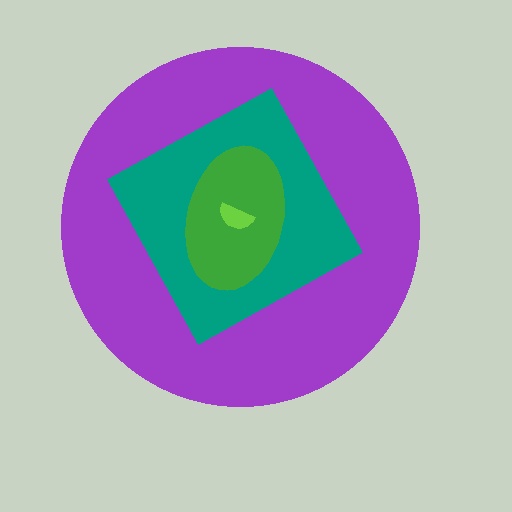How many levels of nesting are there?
4.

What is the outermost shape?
The purple circle.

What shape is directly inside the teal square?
The green ellipse.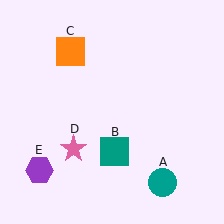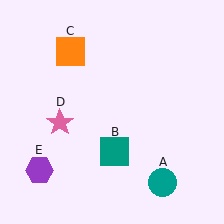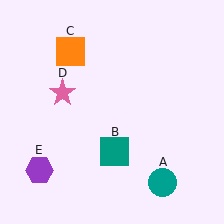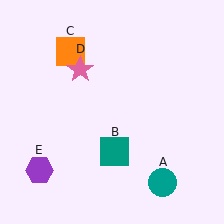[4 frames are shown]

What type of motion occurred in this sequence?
The pink star (object D) rotated clockwise around the center of the scene.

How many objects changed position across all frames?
1 object changed position: pink star (object D).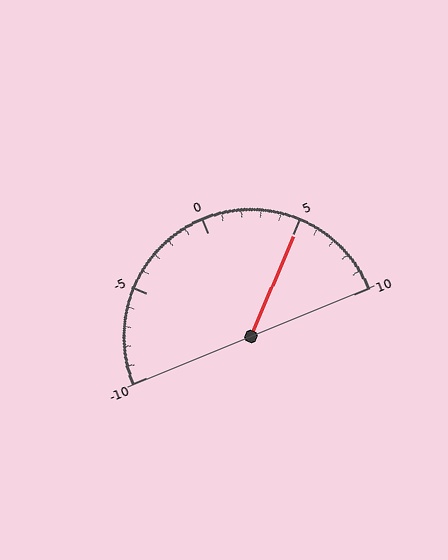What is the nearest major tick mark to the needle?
The nearest major tick mark is 5.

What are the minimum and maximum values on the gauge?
The gauge ranges from -10 to 10.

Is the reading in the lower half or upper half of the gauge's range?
The reading is in the upper half of the range (-10 to 10).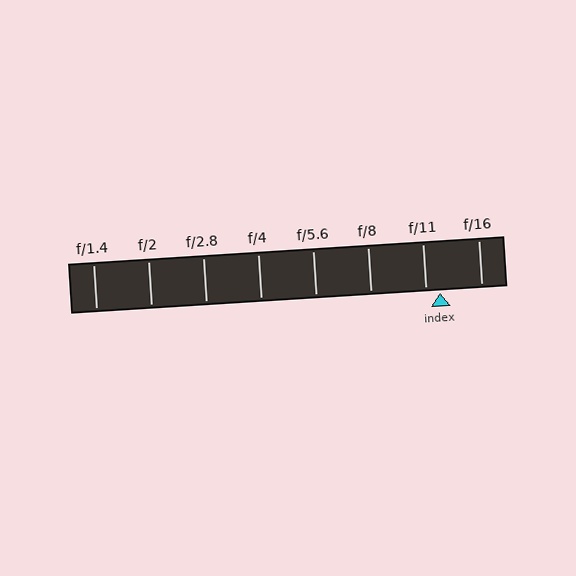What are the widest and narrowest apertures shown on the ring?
The widest aperture shown is f/1.4 and the narrowest is f/16.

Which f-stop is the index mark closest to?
The index mark is closest to f/11.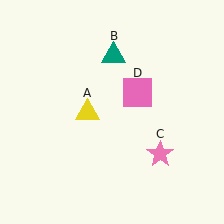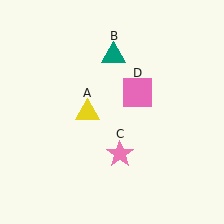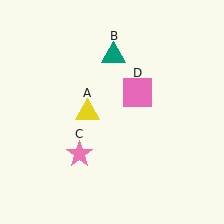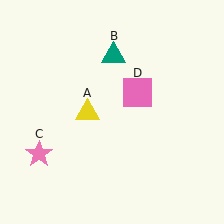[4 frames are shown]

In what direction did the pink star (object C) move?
The pink star (object C) moved left.